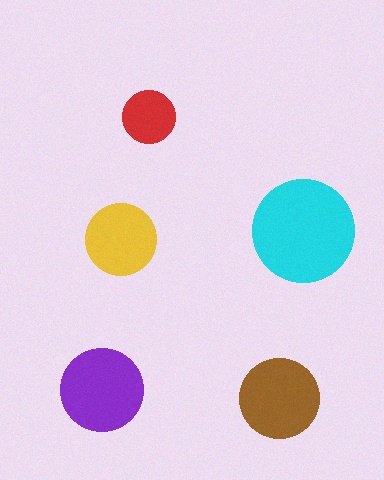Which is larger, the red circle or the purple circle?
The purple one.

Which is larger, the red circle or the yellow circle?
The yellow one.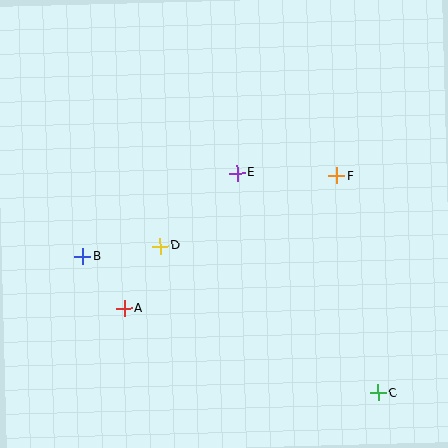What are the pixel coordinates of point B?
Point B is at (83, 257).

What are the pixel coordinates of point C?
Point C is at (378, 393).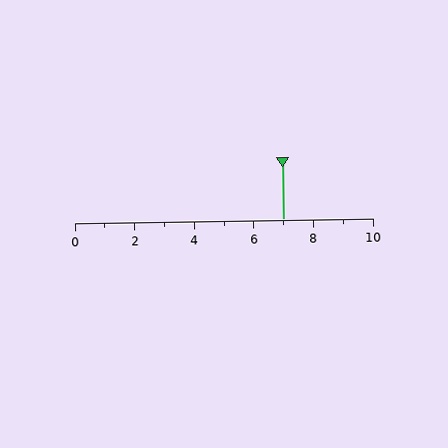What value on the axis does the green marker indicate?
The marker indicates approximately 7.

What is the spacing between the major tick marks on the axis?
The major ticks are spaced 2 apart.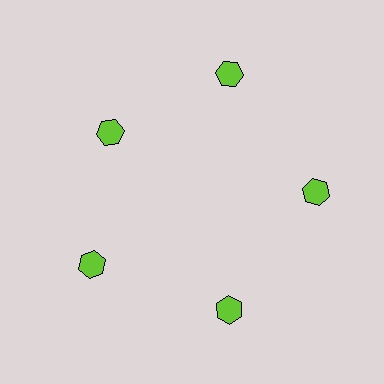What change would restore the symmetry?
The symmetry would be restored by moving it outward, back onto the ring so that all 5 hexagons sit at equal angles and equal distance from the center.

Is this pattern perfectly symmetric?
No. The 5 lime hexagons are arranged in a ring, but one element near the 10 o'clock position is pulled inward toward the center, breaking the 5-fold rotational symmetry.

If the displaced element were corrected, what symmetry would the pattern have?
It would have 5-fold rotational symmetry — the pattern would map onto itself every 72 degrees.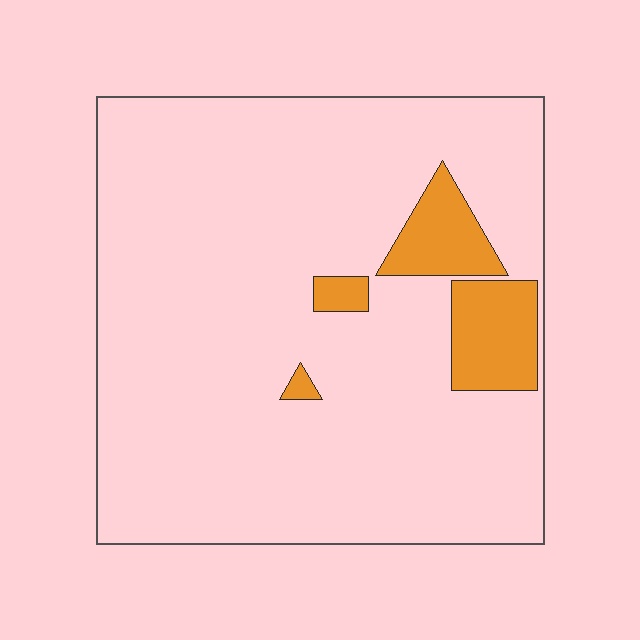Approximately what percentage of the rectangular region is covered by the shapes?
Approximately 10%.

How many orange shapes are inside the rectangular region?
4.